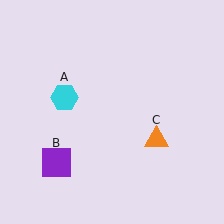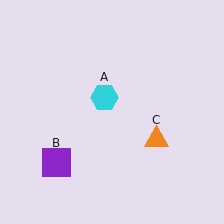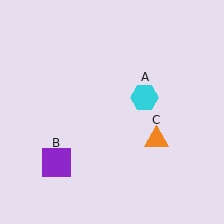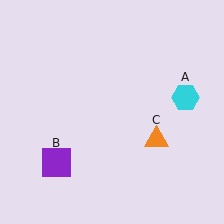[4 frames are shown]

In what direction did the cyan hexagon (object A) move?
The cyan hexagon (object A) moved right.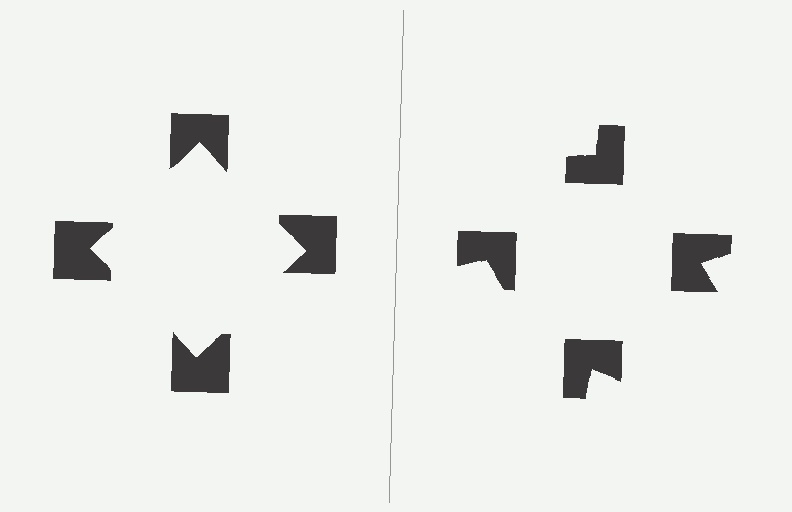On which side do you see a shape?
An illusory square appears on the left side. On the right side the wedge cuts are rotated, so no coherent shape forms.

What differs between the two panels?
The notched squares are positioned identically on both sides; only the wedge orientations differ. On the left they align to a square; on the right they are misaligned.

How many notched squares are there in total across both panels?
8 — 4 on each side.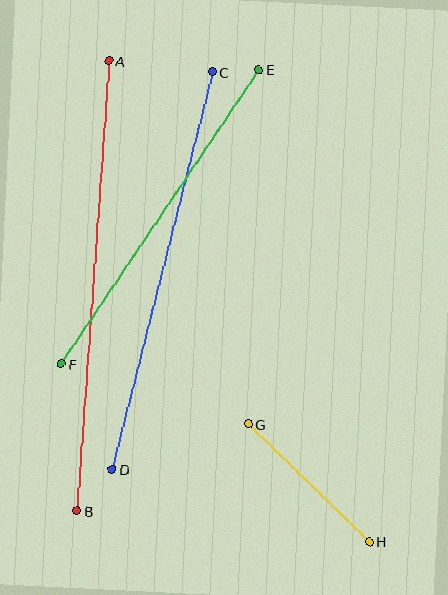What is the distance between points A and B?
The distance is approximately 451 pixels.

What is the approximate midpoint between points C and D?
The midpoint is at approximately (162, 271) pixels.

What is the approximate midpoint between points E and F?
The midpoint is at approximately (160, 217) pixels.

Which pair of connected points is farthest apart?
Points A and B are farthest apart.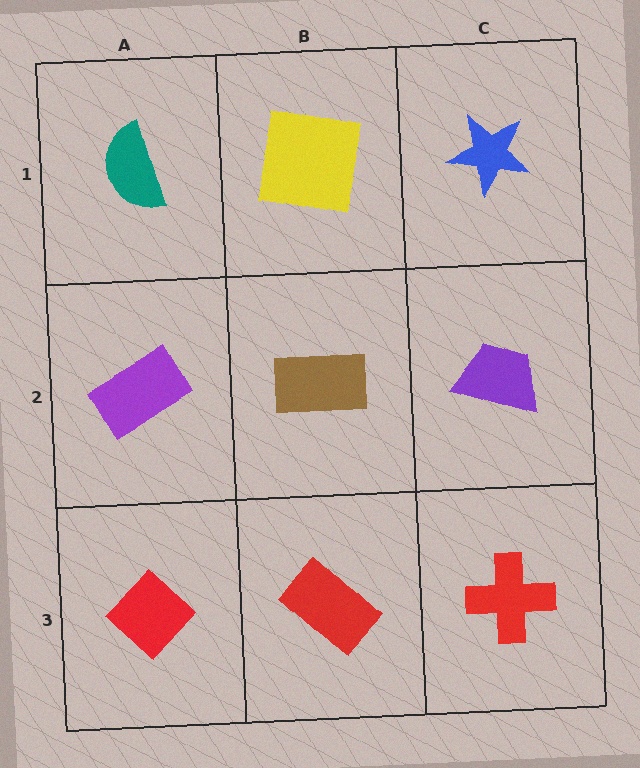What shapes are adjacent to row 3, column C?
A purple trapezoid (row 2, column C), a red rectangle (row 3, column B).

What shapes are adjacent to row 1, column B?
A brown rectangle (row 2, column B), a teal semicircle (row 1, column A), a blue star (row 1, column C).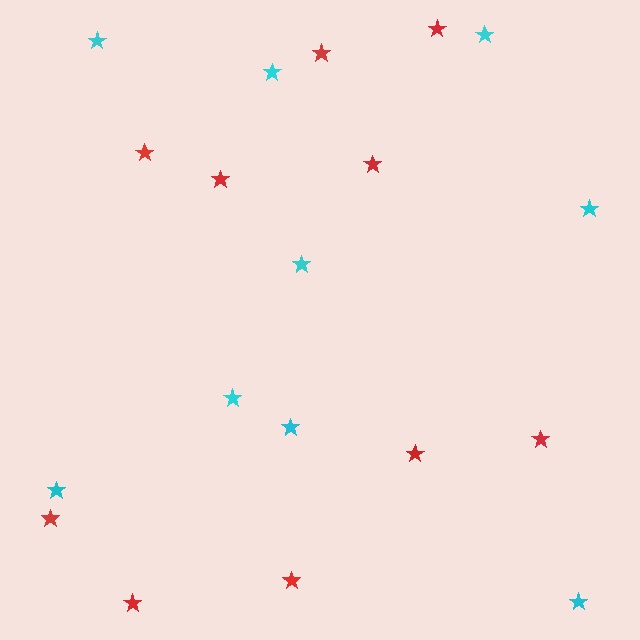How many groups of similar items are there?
There are 2 groups: one group of red stars (10) and one group of cyan stars (9).